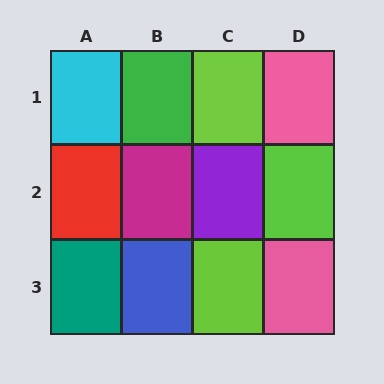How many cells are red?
1 cell is red.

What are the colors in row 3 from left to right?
Teal, blue, lime, pink.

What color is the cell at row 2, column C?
Purple.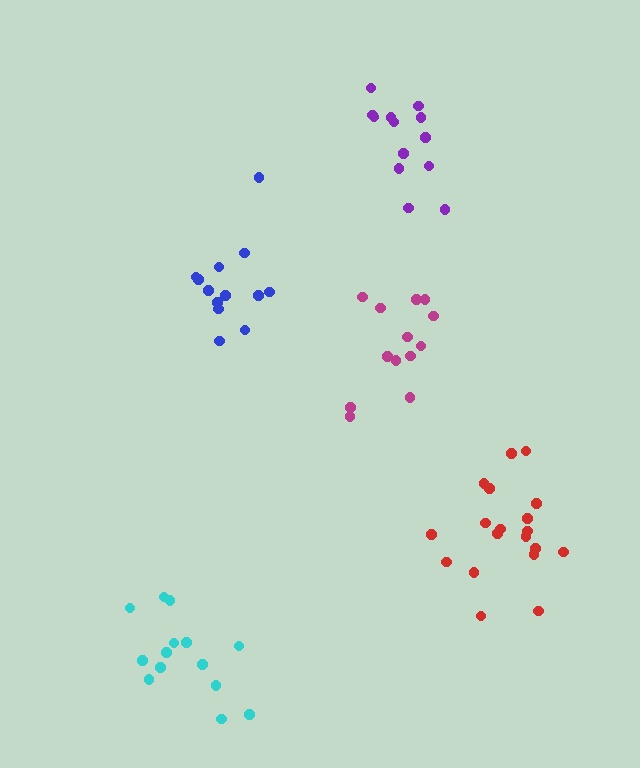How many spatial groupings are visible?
There are 5 spatial groupings.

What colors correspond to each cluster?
The clusters are colored: red, blue, magenta, cyan, purple.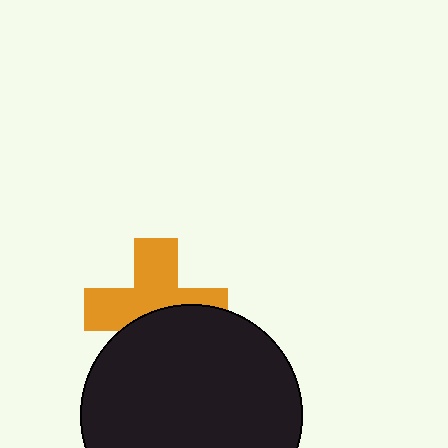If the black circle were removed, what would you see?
You would see the complete orange cross.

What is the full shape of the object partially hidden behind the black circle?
The partially hidden object is an orange cross.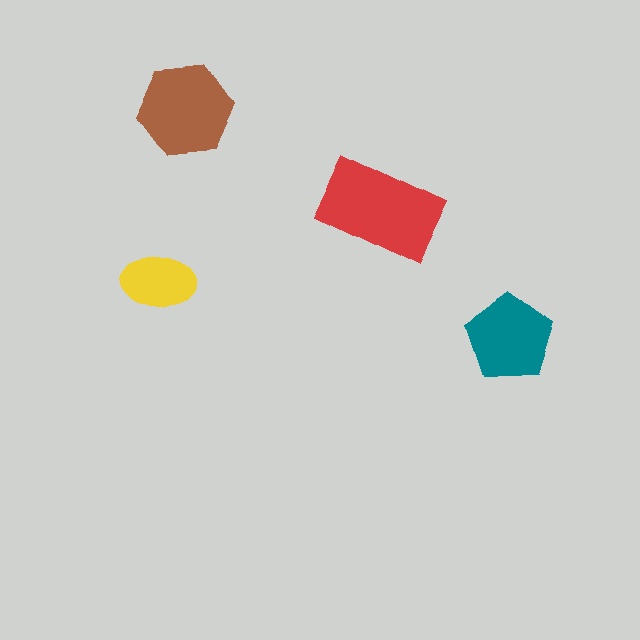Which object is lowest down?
The teal pentagon is bottommost.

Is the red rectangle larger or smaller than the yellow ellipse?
Larger.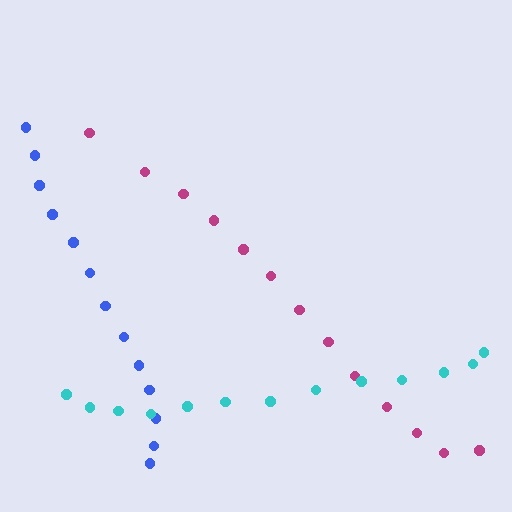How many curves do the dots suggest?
There are 3 distinct paths.